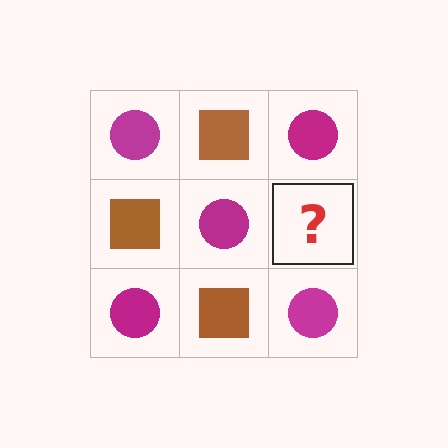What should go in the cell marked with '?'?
The missing cell should contain a brown square.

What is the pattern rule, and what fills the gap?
The rule is that it alternates magenta circle and brown square in a checkerboard pattern. The gap should be filled with a brown square.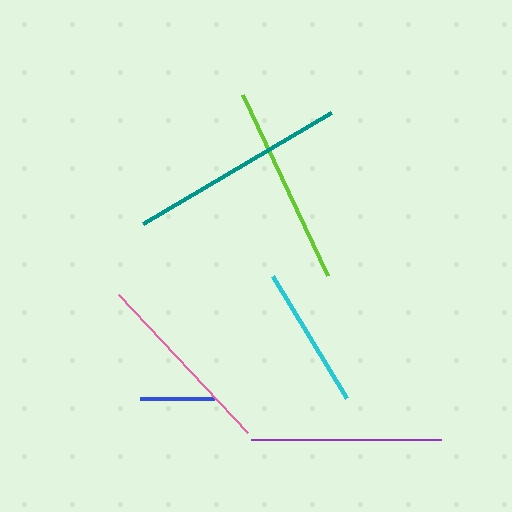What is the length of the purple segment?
The purple segment is approximately 191 pixels long.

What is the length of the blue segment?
The blue segment is approximately 74 pixels long.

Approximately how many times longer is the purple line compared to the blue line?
The purple line is approximately 2.6 times the length of the blue line.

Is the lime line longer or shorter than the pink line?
The lime line is longer than the pink line.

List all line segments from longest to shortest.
From longest to shortest: teal, lime, purple, pink, cyan, blue.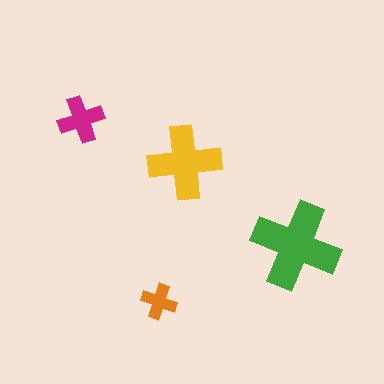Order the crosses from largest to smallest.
the green one, the yellow one, the magenta one, the orange one.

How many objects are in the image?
There are 4 objects in the image.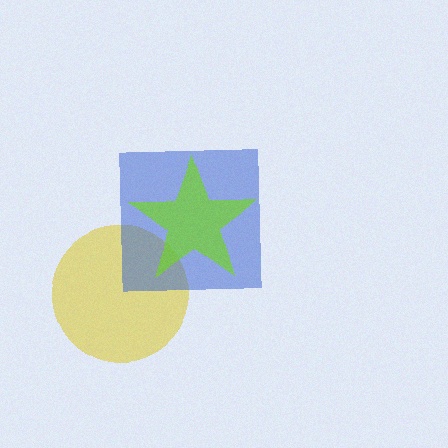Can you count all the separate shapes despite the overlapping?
Yes, there are 3 separate shapes.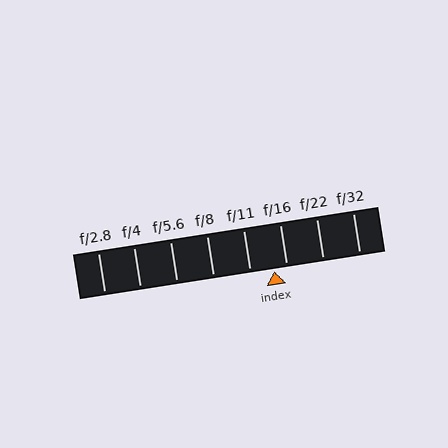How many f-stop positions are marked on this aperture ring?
There are 8 f-stop positions marked.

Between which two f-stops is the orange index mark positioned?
The index mark is between f/11 and f/16.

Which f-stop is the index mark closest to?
The index mark is closest to f/16.